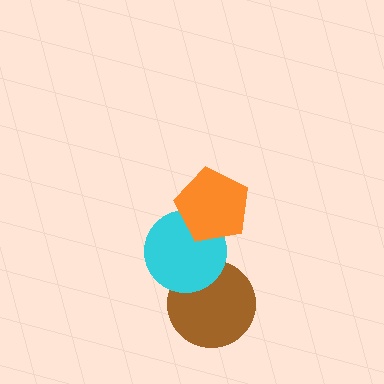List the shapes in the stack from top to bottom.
From top to bottom: the orange pentagon, the cyan circle, the brown circle.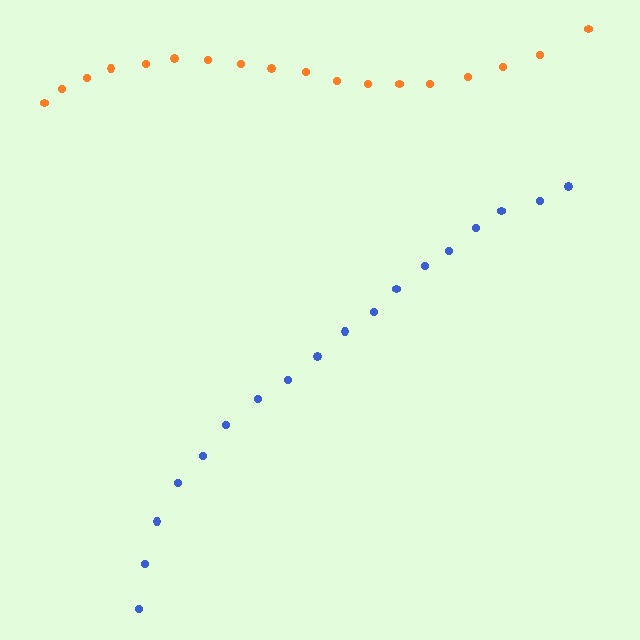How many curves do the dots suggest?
There are 2 distinct paths.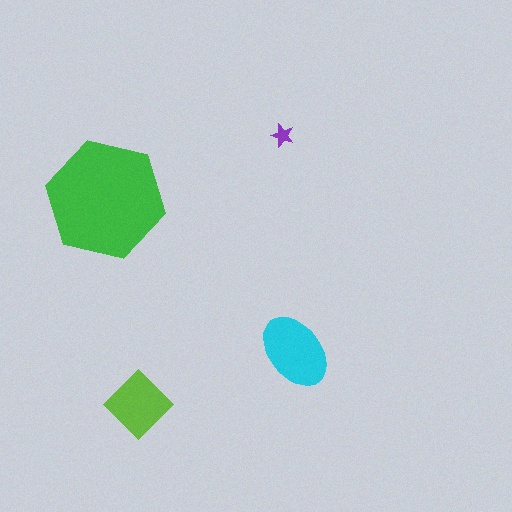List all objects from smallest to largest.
The purple star, the lime diamond, the cyan ellipse, the green hexagon.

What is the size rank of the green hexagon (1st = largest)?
1st.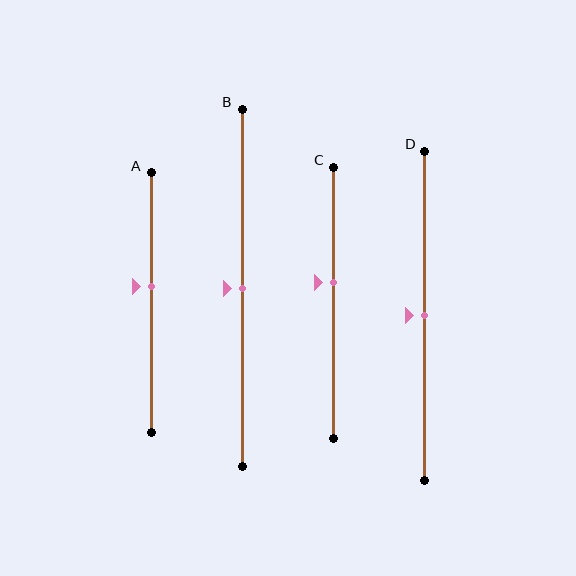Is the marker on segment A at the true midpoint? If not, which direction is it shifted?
No, the marker on segment A is shifted upward by about 6% of the segment length.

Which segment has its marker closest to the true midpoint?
Segment B has its marker closest to the true midpoint.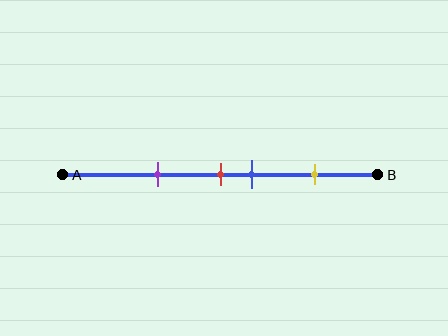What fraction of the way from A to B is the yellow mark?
The yellow mark is approximately 80% (0.8) of the way from A to B.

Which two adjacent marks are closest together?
The red and blue marks are the closest adjacent pair.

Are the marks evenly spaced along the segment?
No, the marks are not evenly spaced.